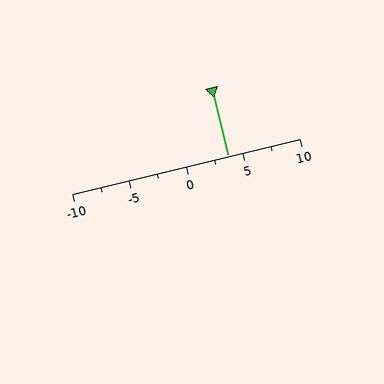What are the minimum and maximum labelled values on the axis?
The axis runs from -10 to 10.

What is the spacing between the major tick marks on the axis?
The major ticks are spaced 5 apart.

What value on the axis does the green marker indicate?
The marker indicates approximately 3.8.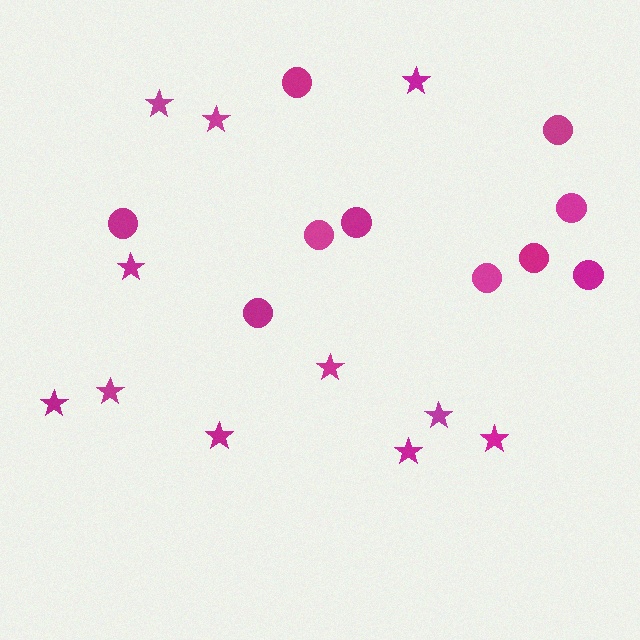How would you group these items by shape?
There are 2 groups: one group of stars (11) and one group of circles (10).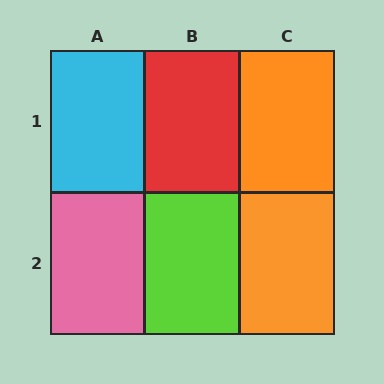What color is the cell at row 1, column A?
Cyan.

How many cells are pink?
1 cell is pink.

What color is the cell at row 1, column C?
Orange.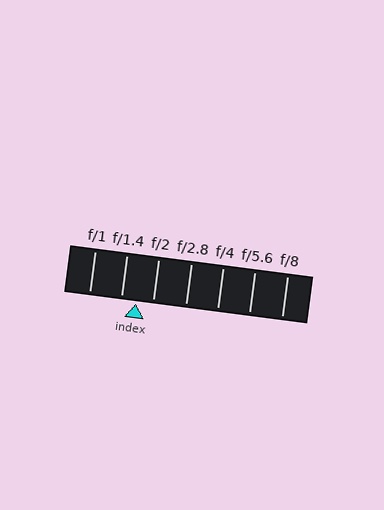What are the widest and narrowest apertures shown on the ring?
The widest aperture shown is f/1 and the narrowest is f/8.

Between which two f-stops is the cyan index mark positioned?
The index mark is between f/1.4 and f/2.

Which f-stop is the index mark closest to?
The index mark is closest to f/1.4.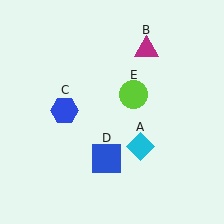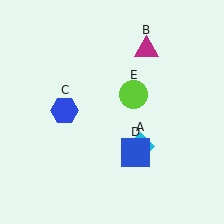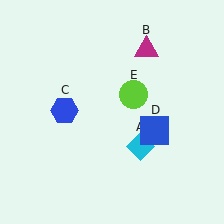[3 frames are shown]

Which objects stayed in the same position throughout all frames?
Cyan diamond (object A) and magenta triangle (object B) and blue hexagon (object C) and lime circle (object E) remained stationary.